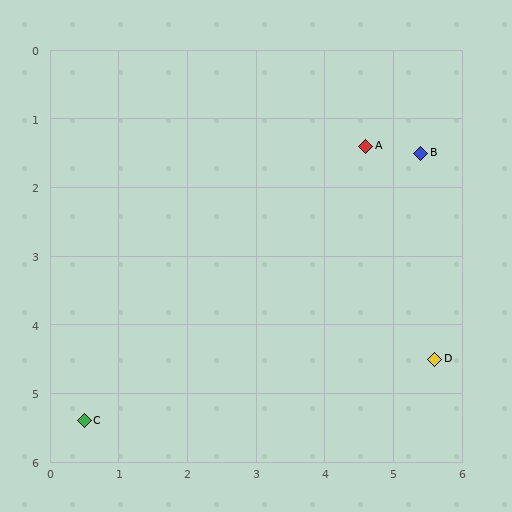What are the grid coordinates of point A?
Point A is at approximately (4.6, 1.4).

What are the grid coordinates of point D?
Point D is at approximately (5.6, 4.5).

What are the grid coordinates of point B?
Point B is at approximately (5.4, 1.5).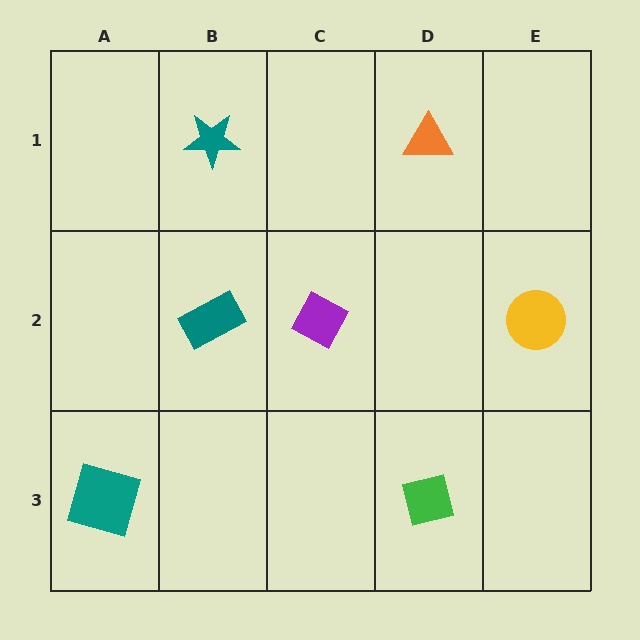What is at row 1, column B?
A teal star.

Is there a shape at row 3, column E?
No, that cell is empty.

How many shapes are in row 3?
2 shapes.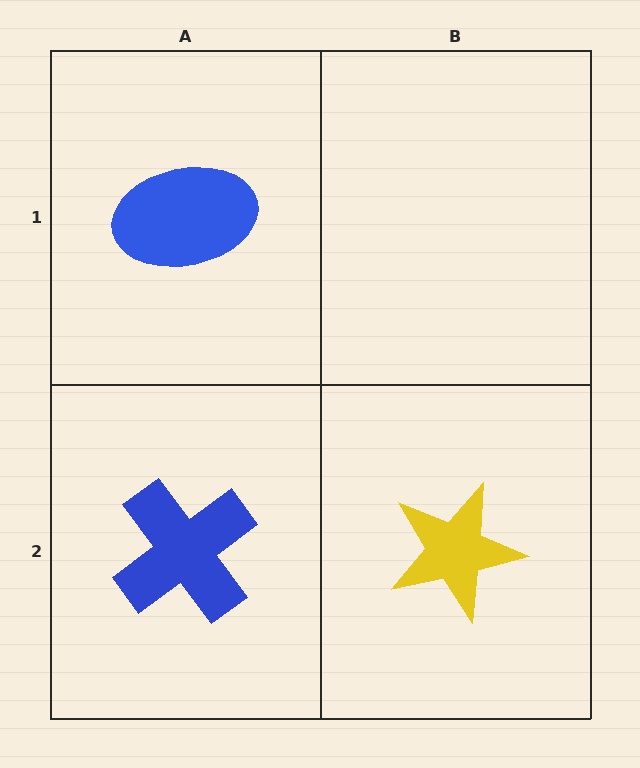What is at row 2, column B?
A yellow star.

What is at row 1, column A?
A blue ellipse.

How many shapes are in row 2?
2 shapes.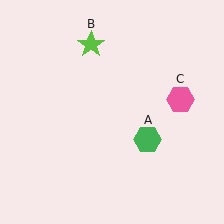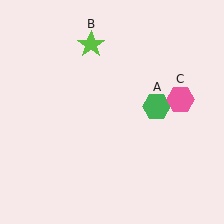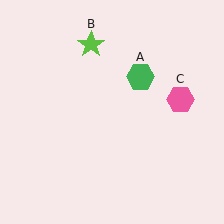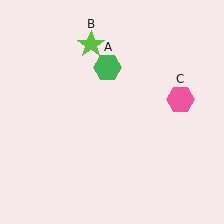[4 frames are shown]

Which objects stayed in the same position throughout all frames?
Lime star (object B) and pink hexagon (object C) remained stationary.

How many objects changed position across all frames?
1 object changed position: green hexagon (object A).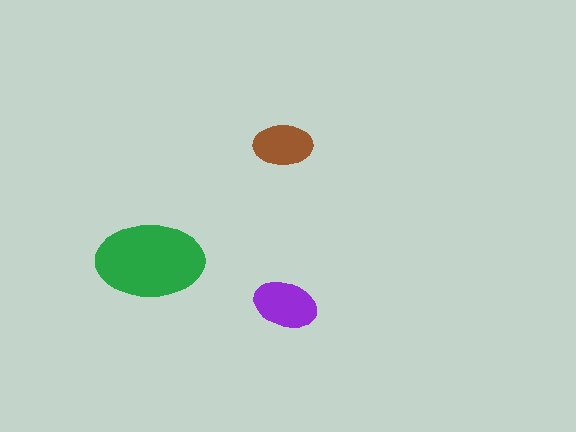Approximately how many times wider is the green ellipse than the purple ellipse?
About 1.5 times wider.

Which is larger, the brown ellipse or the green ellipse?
The green one.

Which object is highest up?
The brown ellipse is topmost.